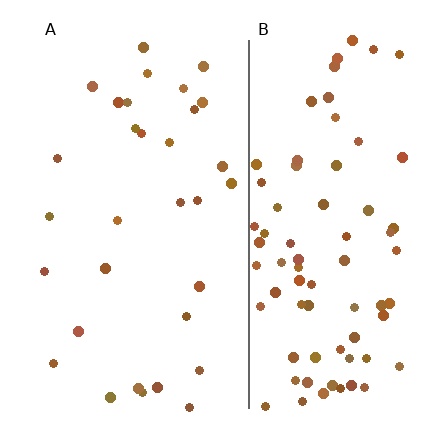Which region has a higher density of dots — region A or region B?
B (the right).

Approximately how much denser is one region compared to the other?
Approximately 2.4× — region B over region A.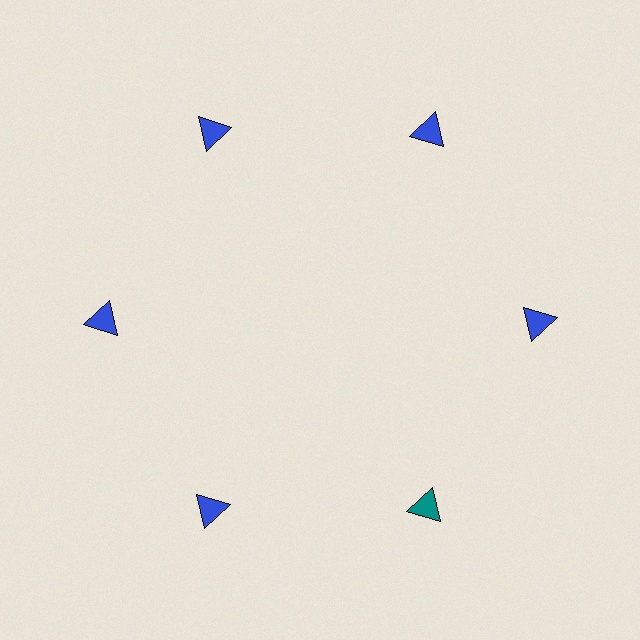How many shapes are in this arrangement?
There are 6 shapes arranged in a ring pattern.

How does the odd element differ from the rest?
It has a different color: teal instead of blue.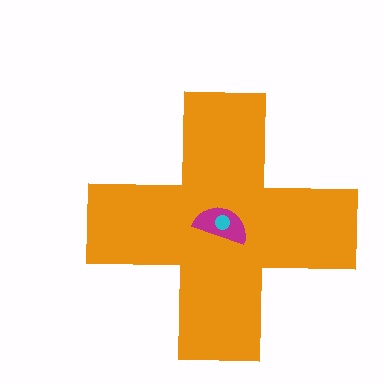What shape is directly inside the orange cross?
The magenta semicircle.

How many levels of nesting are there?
3.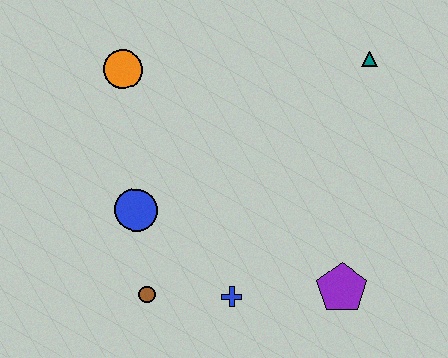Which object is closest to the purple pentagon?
The blue cross is closest to the purple pentagon.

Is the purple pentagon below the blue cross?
No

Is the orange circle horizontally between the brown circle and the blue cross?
No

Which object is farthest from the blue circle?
The teal triangle is farthest from the blue circle.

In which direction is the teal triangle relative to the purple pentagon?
The teal triangle is above the purple pentagon.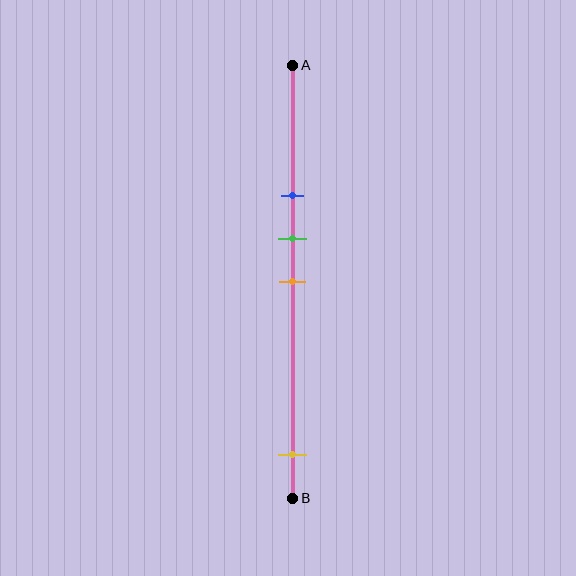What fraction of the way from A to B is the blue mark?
The blue mark is approximately 30% (0.3) of the way from A to B.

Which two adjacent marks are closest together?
The green and orange marks are the closest adjacent pair.